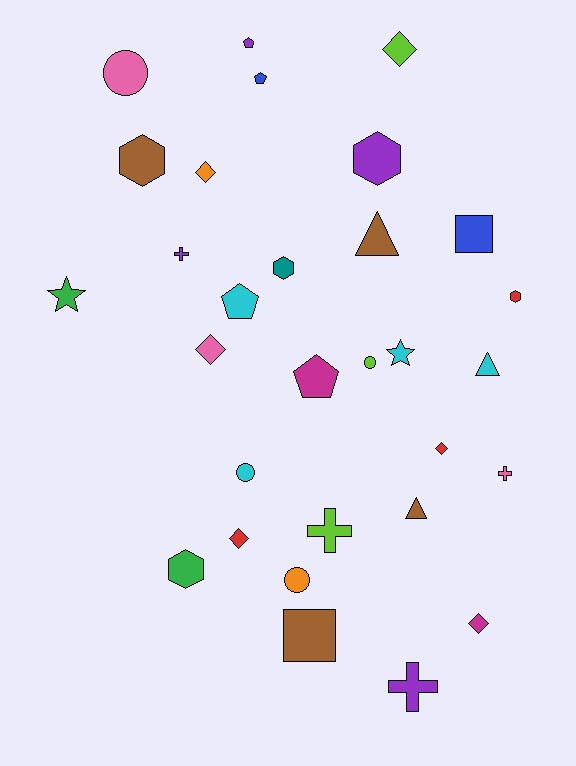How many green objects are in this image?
There are 2 green objects.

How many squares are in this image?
There are 2 squares.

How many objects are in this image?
There are 30 objects.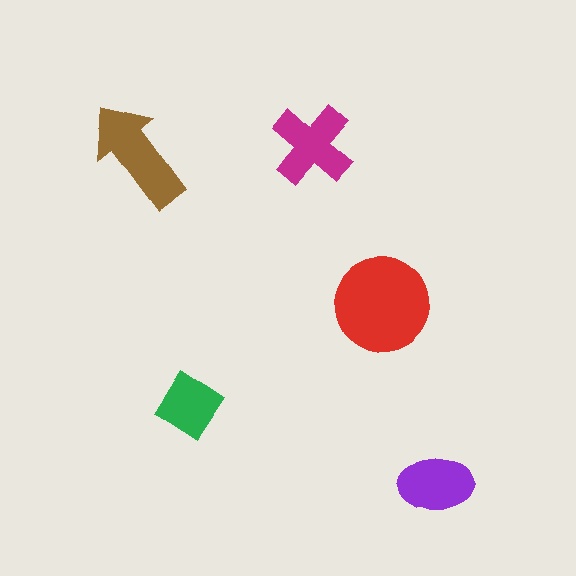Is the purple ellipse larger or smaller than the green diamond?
Larger.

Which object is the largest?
The red circle.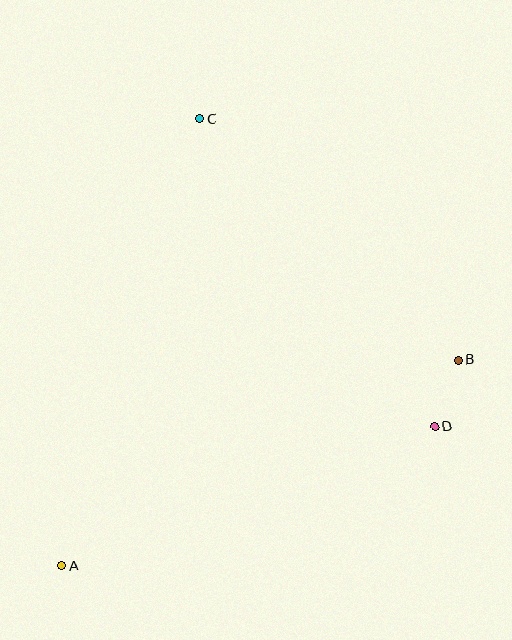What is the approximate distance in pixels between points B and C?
The distance between B and C is approximately 353 pixels.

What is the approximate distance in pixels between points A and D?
The distance between A and D is approximately 398 pixels.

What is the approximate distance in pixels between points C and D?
The distance between C and D is approximately 387 pixels.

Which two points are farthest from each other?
Points A and C are farthest from each other.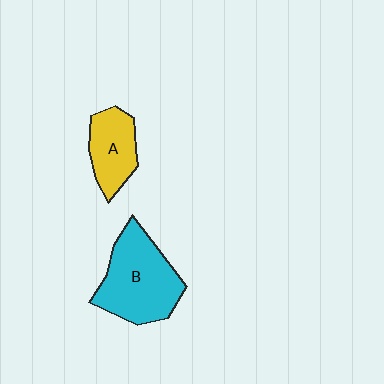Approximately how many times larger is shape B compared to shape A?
Approximately 1.7 times.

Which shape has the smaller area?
Shape A (yellow).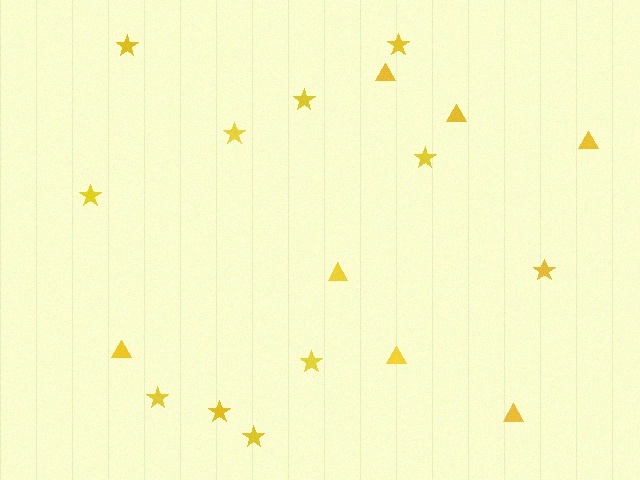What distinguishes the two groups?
There are 2 groups: one group of stars (11) and one group of triangles (7).